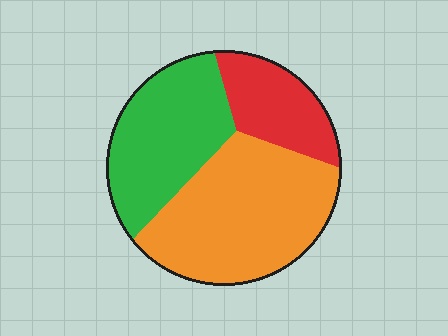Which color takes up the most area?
Orange, at roughly 45%.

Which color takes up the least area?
Red, at roughly 20%.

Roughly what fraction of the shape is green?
Green takes up about one third (1/3) of the shape.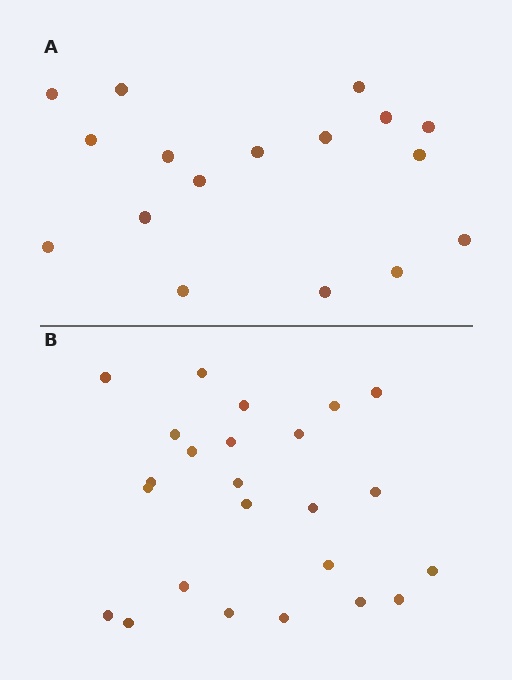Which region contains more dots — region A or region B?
Region B (the bottom region) has more dots.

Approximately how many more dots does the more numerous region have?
Region B has roughly 8 or so more dots than region A.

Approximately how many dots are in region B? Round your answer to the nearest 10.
About 20 dots. (The exact count is 24, which rounds to 20.)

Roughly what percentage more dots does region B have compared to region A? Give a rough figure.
About 40% more.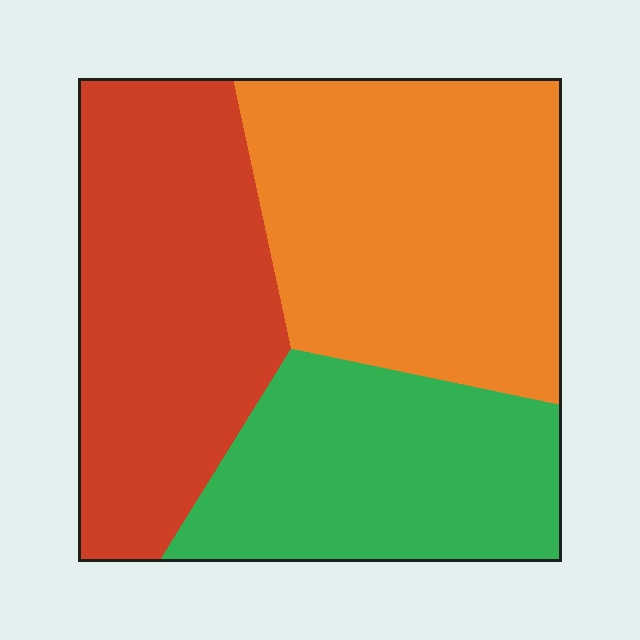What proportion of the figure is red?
Red takes up about one third (1/3) of the figure.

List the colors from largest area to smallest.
From largest to smallest: orange, red, green.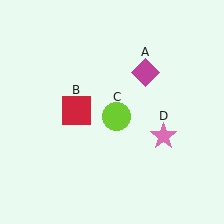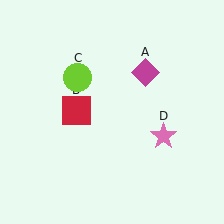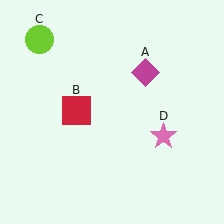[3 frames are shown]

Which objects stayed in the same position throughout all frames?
Magenta diamond (object A) and red square (object B) and pink star (object D) remained stationary.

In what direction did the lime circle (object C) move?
The lime circle (object C) moved up and to the left.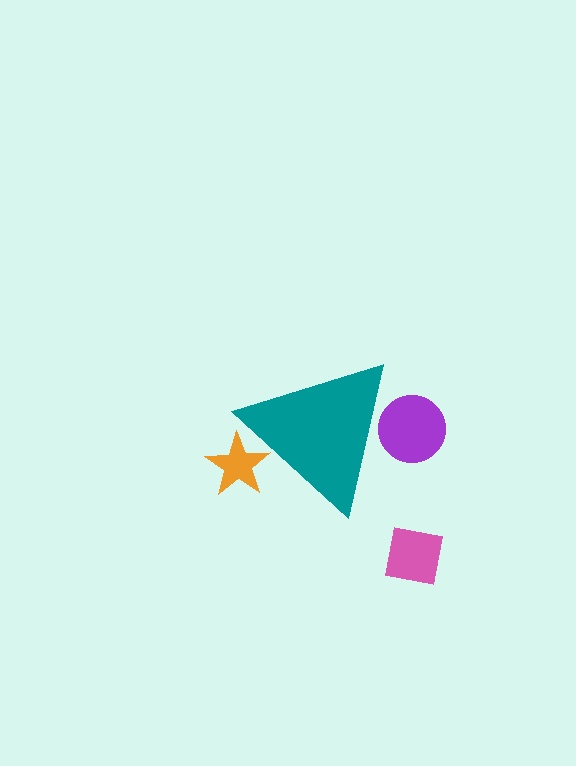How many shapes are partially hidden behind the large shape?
2 shapes are partially hidden.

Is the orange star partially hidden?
Yes, the orange star is partially hidden behind the teal triangle.